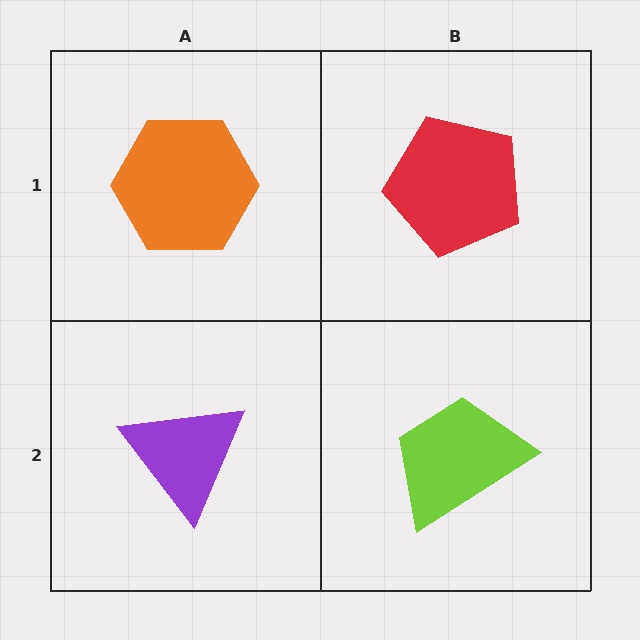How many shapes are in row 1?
2 shapes.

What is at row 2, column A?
A purple triangle.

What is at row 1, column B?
A red pentagon.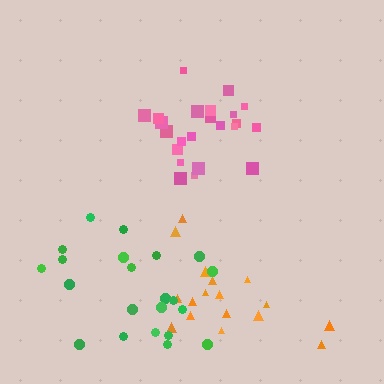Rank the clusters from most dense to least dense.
pink, orange, green.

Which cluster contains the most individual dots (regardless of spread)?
Pink (23).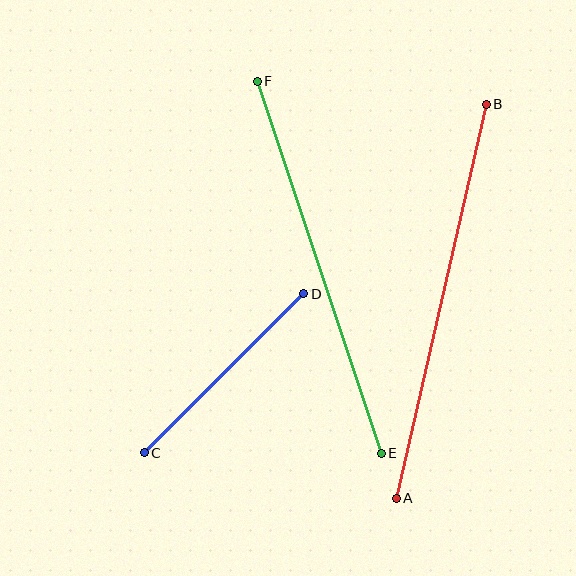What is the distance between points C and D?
The distance is approximately 225 pixels.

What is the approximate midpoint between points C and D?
The midpoint is at approximately (224, 373) pixels.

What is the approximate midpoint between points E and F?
The midpoint is at approximately (319, 267) pixels.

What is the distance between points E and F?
The distance is approximately 392 pixels.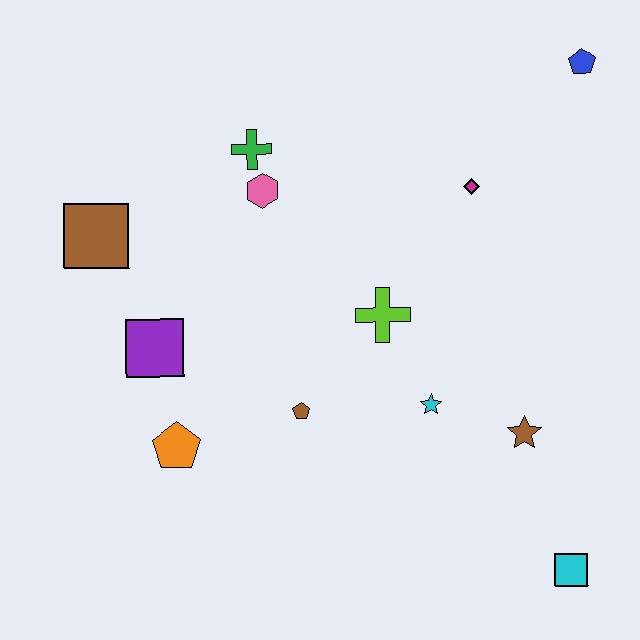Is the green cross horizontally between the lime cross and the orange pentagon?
Yes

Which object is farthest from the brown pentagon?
The blue pentagon is farthest from the brown pentagon.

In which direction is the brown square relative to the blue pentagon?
The brown square is to the left of the blue pentagon.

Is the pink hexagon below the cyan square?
No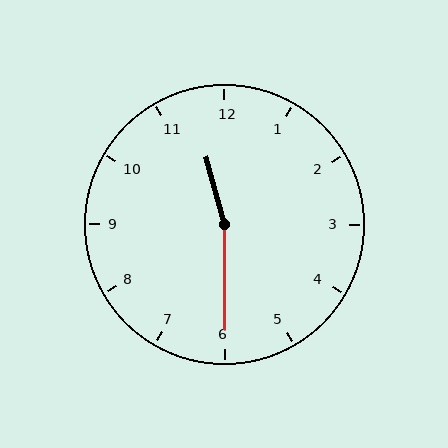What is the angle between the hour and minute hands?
Approximately 165 degrees.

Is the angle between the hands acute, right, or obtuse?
It is obtuse.